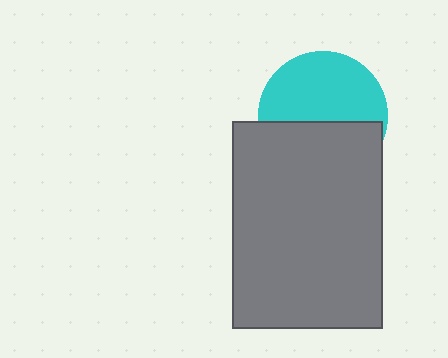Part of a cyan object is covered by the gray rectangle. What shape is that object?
It is a circle.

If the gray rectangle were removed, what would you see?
You would see the complete cyan circle.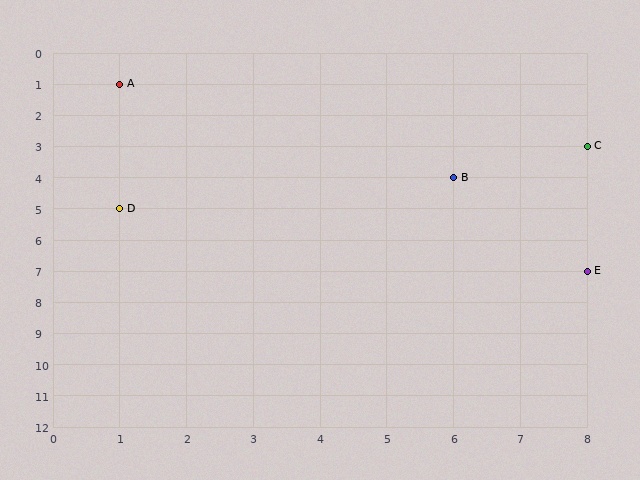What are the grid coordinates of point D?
Point D is at grid coordinates (1, 5).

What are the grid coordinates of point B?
Point B is at grid coordinates (6, 4).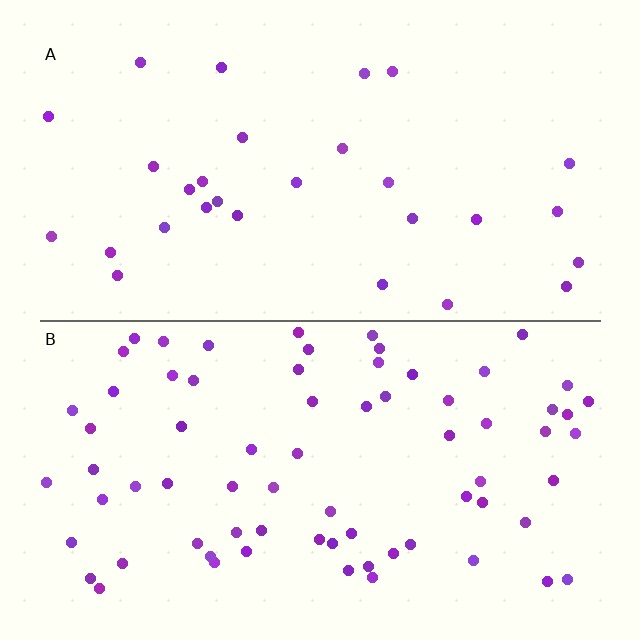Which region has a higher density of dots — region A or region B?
B (the bottom).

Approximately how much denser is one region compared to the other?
Approximately 2.5× — region B over region A.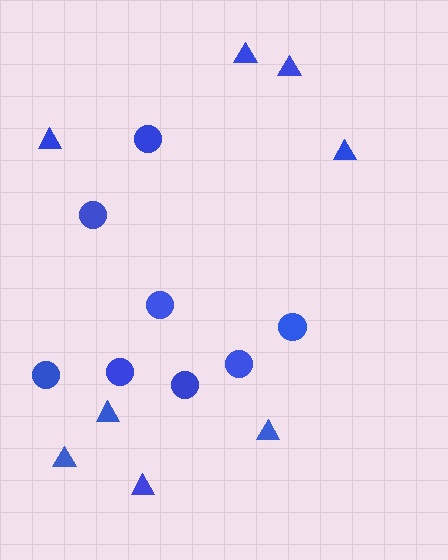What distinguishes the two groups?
There are 2 groups: one group of triangles (8) and one group of circles (8).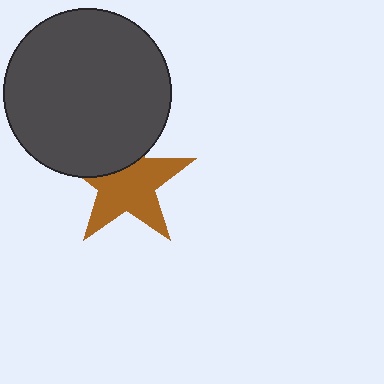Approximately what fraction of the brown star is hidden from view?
Roughly 32% of the brown star is hidden behind the dark gray circle.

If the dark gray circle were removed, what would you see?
You would see the complete brown star.